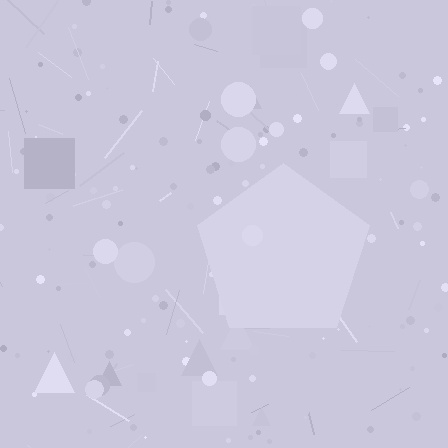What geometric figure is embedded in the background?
A pentagon is embedded in the background.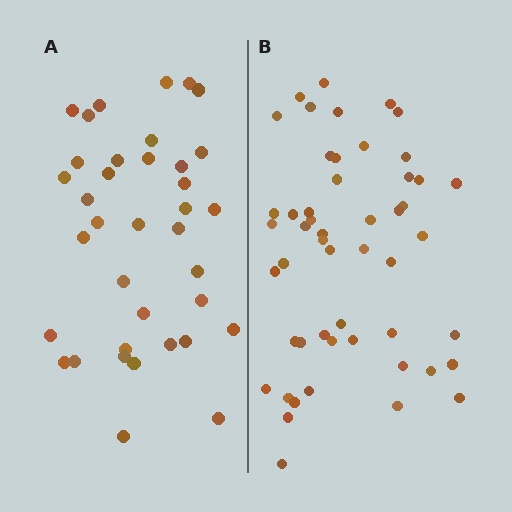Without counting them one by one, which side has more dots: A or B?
Region B (the right region) has more dots.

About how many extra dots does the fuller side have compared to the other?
Region B has approximately 15 more dots than region A.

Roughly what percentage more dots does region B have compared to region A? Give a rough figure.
About 40% more.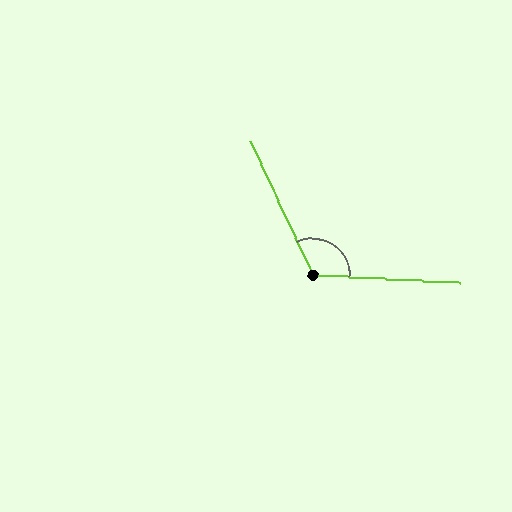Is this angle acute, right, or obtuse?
It is obtuse.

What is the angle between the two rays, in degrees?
Approximately 118 degrees.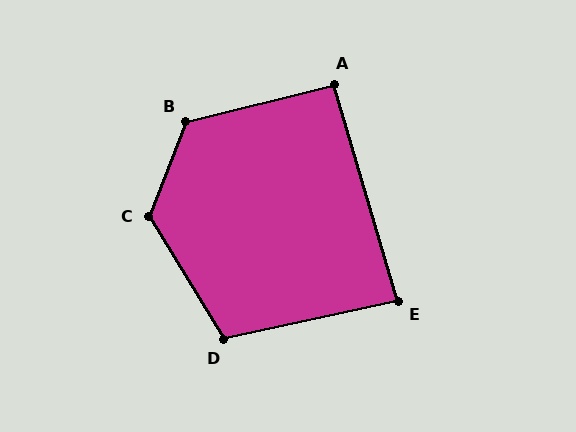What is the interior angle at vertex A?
Approximately 92 degrees (approximately right).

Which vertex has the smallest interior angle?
E, at approximately 86 degrees.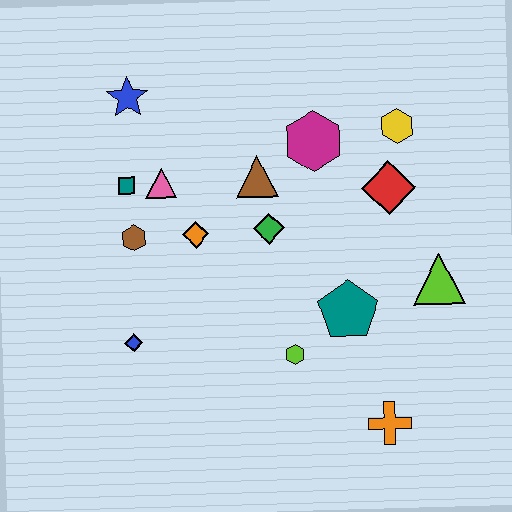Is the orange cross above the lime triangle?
No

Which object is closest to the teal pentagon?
The lime hexagon is closest to the teal pentagon.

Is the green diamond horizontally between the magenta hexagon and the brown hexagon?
Yes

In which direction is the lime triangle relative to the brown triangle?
The lime triangle is to the right of the brown triangle.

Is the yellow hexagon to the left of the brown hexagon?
No